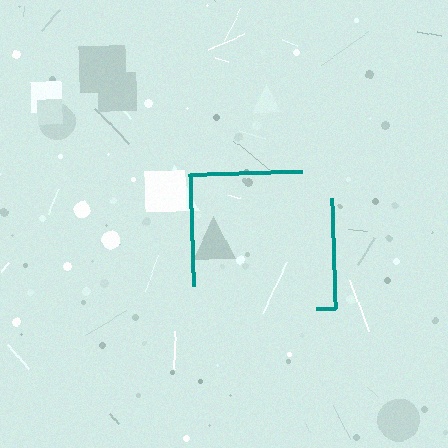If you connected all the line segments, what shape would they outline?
They would outline a square.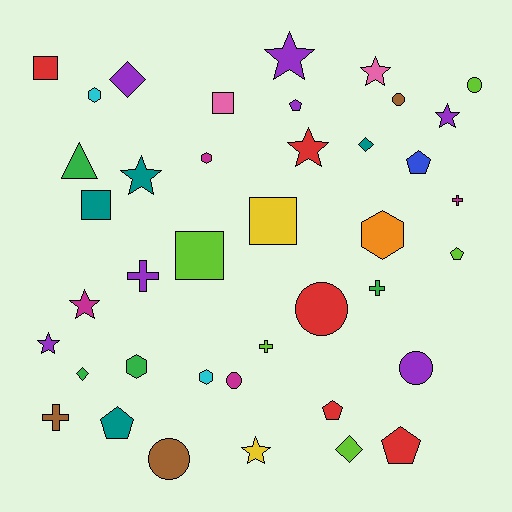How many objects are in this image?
There are 40 objects.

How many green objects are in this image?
There are 4 green objects.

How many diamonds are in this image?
There are 4 diamonds.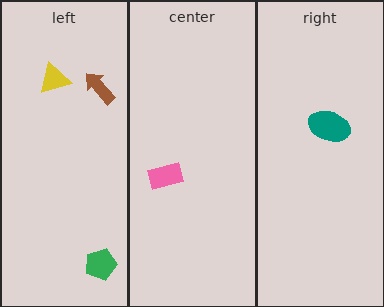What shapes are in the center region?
The pink rectangle.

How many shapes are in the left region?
3.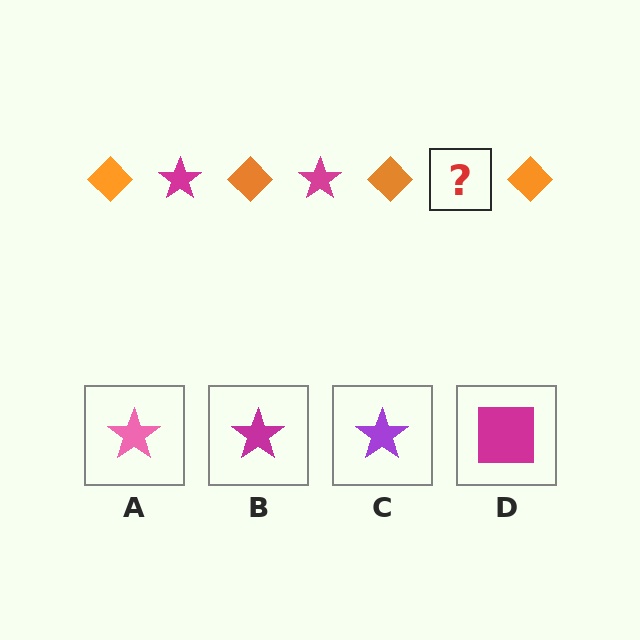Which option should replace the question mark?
Option B.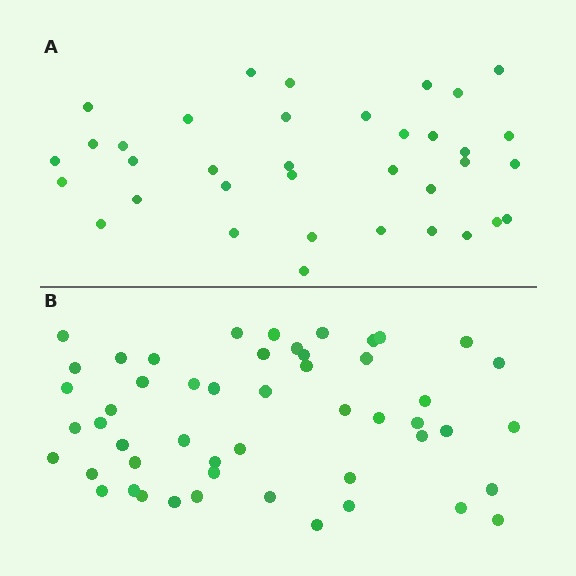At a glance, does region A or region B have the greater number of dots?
Region B (the bottom region) has more dots.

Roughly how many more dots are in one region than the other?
Region B has approximately 15 more dots than region A.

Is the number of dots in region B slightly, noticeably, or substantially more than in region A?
Region B has noticeably more, but not dramatically so. The ratio is roughly 1.4 to 1.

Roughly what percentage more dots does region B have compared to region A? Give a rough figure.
About 40% more.